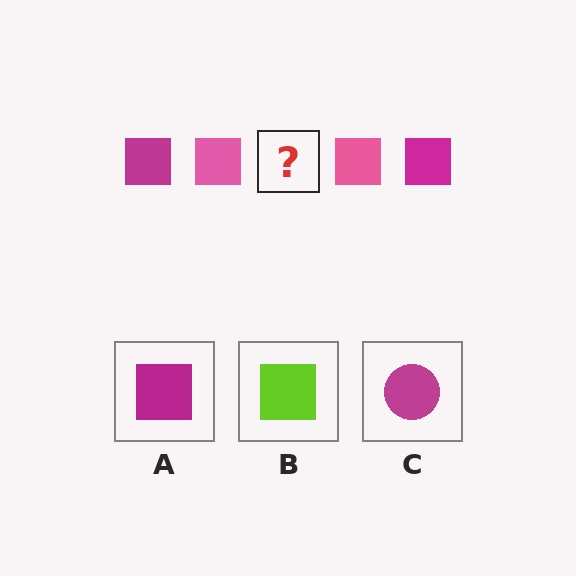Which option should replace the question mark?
Option A.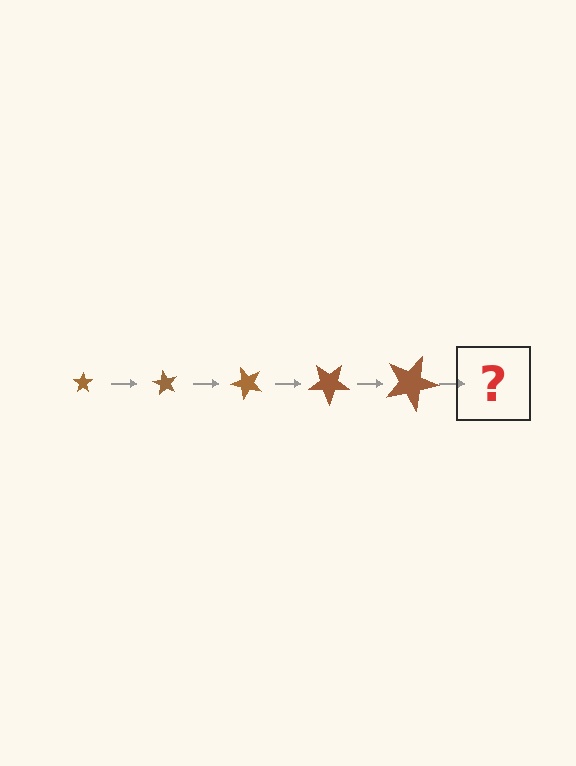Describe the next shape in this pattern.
It should be a star, larger than the previous one and rotated 300 degrees from the start.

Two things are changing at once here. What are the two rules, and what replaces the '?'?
The two rules are that the star grows larger each step and it rotates 60 degrees each step. The '?' should be a star, larger than the previous one and rotated 300 degrees from the start.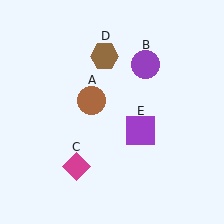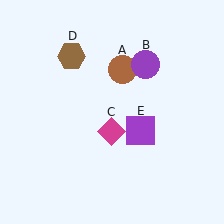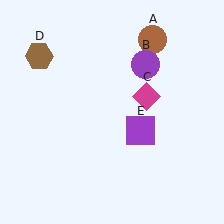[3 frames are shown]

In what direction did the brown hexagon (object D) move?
The brown hexagon (object D) moved left.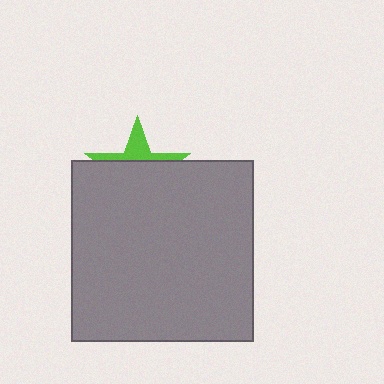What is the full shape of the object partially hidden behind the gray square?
The partially hidden object is a lime star.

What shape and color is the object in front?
The object in front is a gray square.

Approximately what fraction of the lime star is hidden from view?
Roughly 69% of the lime star is hidden behind the gray square.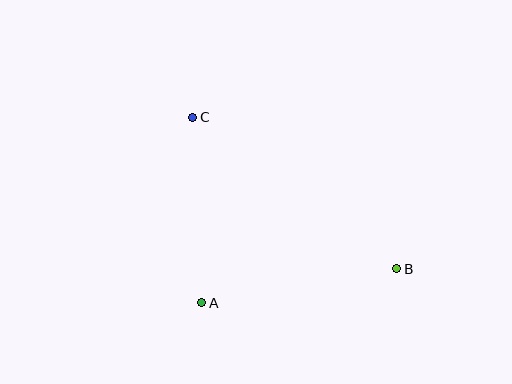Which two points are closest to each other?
Points A and C are closest to each other.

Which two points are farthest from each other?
Points B and C are farthest from each other.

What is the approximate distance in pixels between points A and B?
The distance between A and B is approximately 198 pixels.